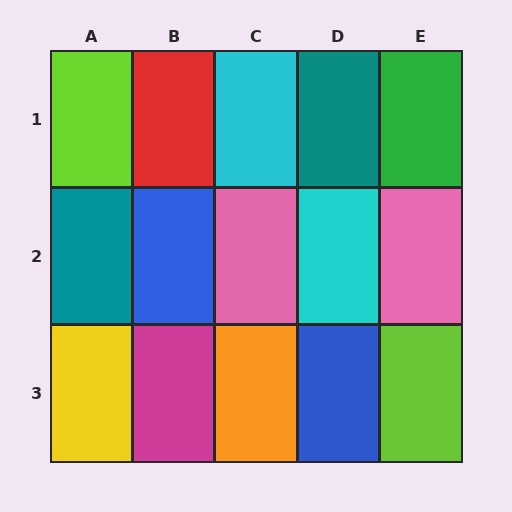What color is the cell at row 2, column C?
Pink.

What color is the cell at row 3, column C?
Orange.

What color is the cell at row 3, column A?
Yellow.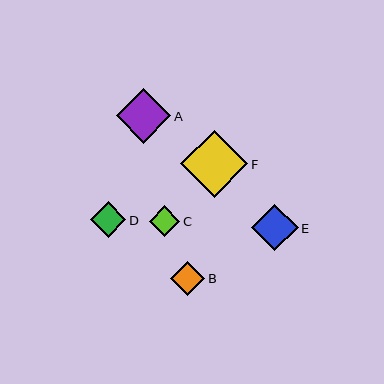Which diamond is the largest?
Diamond F is the largest with a size of approximately 67 pixels.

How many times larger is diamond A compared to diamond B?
Diamond A is approximately 1.6 times the size of diamond B.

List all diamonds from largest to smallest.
From largest to smallest: F, A, E, D, B, C.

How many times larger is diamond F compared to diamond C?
Diamond F is approximately 2.2 times the size of diamond C.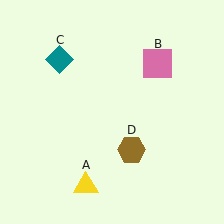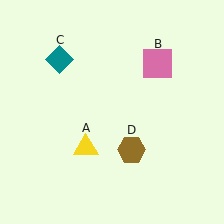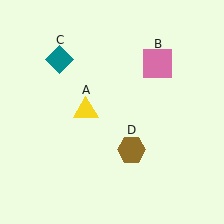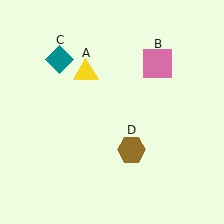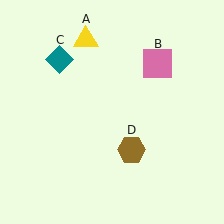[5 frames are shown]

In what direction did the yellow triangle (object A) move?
The yellow triangle (object A) moved up.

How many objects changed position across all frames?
1 object changed position: yellow triangle (object A).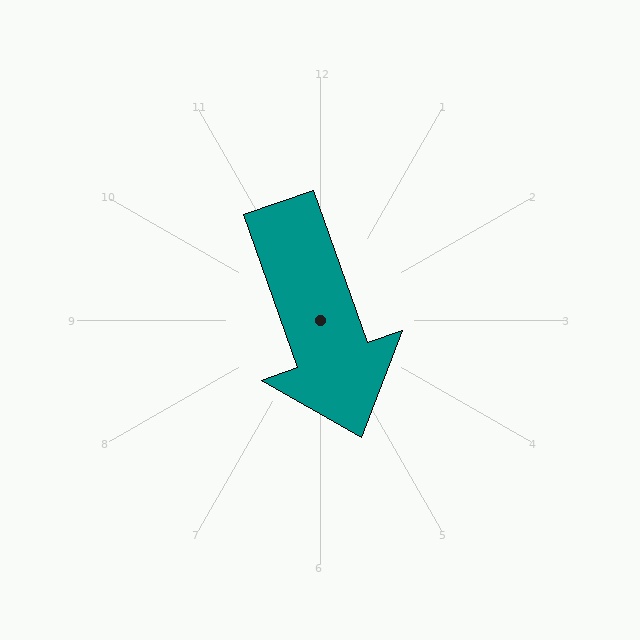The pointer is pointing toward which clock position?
Roughly 5 o'clock.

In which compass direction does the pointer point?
South.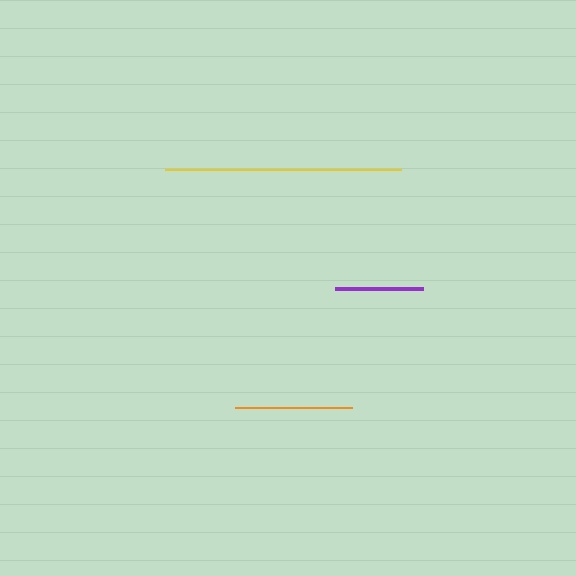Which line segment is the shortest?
The purple line is the shortest at approximately 88 pixels.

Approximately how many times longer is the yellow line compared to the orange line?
The yellow line is approximately 2.0 times the length of the orange line.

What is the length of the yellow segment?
The yellow segment is approximately 237 pixels long.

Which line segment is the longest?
The yellow line is the longest at approximately 237 pixels.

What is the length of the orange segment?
The orange segment is approximately 118 pixels long.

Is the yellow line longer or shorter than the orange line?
The yellow line is longer than the orange line.